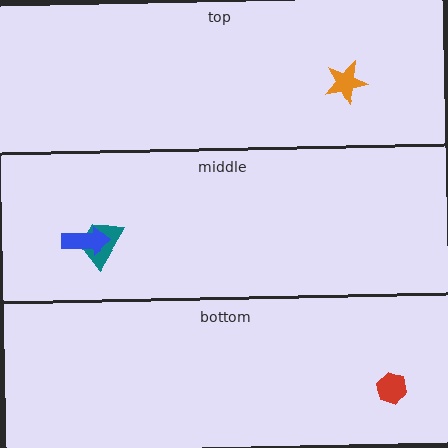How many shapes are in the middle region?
2.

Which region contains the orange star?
The top region.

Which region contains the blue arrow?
The middle region.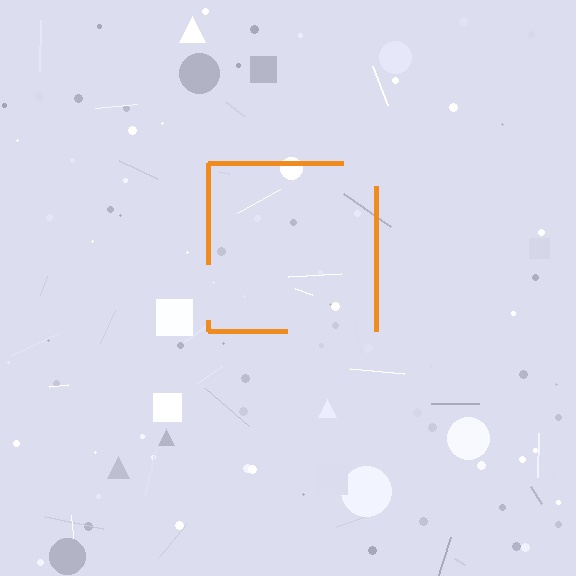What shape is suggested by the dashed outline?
The dashed outline suggests a square.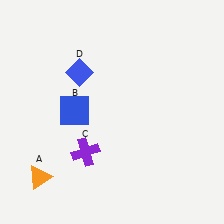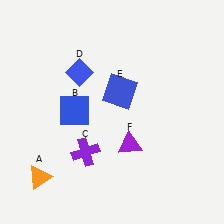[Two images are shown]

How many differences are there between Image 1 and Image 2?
There are 2 differences between the two images.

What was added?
A blue square (E), a purple triangle (F) were added in Image 2.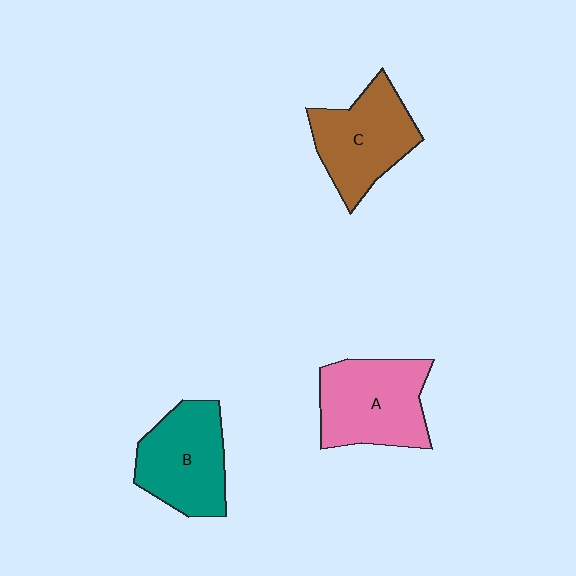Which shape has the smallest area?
Shape C (brown).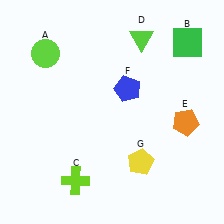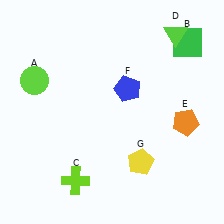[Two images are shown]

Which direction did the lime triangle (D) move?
The lime triangle (D) moved right.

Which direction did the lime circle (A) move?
The lime circle (A) moved down.